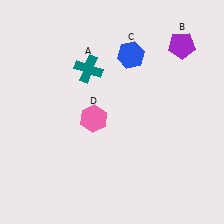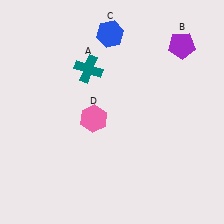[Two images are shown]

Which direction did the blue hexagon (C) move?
The blue hexagon (C) moved up.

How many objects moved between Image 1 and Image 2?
1 object moved between the two images.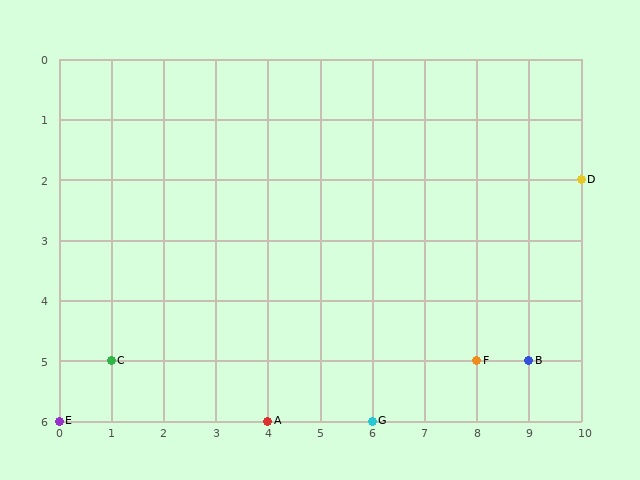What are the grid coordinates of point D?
Point D is at grid coordinates (10, 2).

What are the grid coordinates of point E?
Point E is at grid coordinates (0, 6).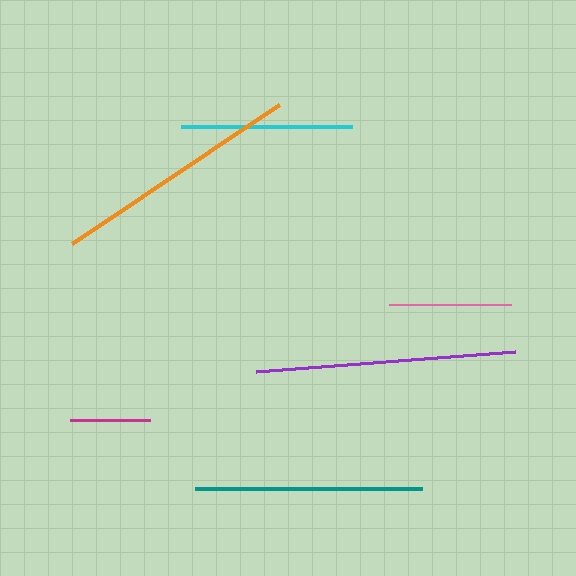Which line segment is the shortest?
The magenta line is the shortest at approximately 80 pixels.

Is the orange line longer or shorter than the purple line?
The purple line is longer than the orange line.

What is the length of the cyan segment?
The cyan segment is approximately 172 pixels long.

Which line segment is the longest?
The purple line is the longest at approximately 260 pixels.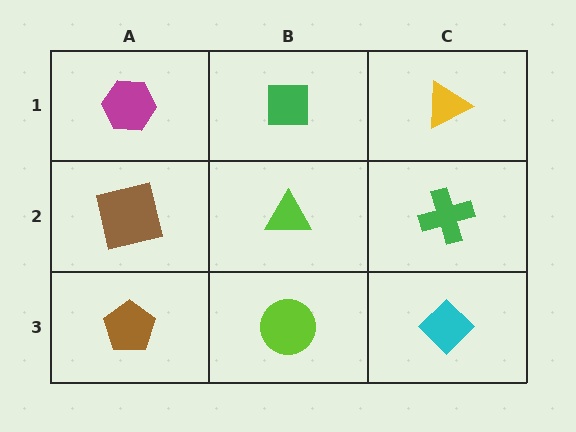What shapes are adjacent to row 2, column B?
A green square (row 1, column B), a lime circle (row 3, column B), a brown square (row 2, column A), a green cross (row 2, column C).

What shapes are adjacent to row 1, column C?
A green cross (row 2, column C), a green square (row 1, column B).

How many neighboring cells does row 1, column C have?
2.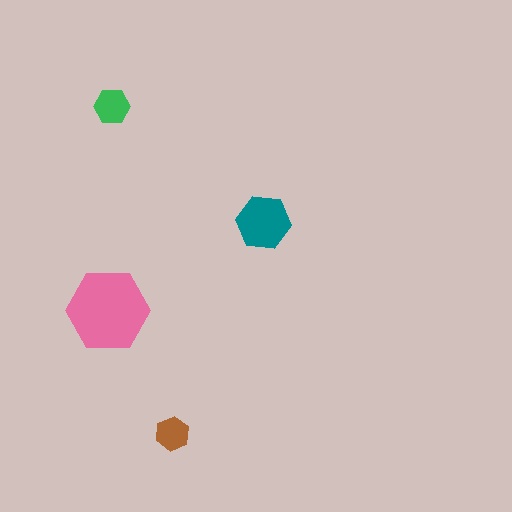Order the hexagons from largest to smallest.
the pink one, the teal one, the green one, the brown one.